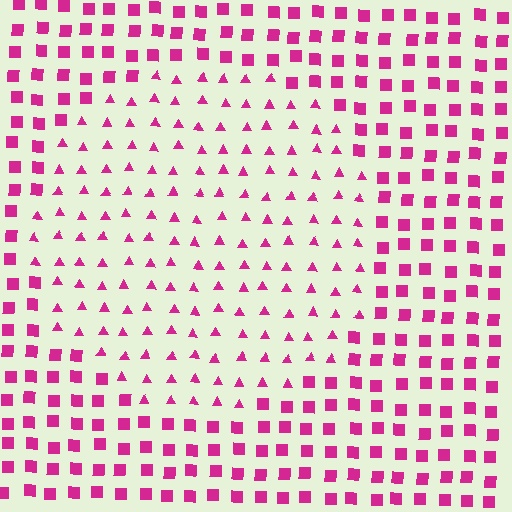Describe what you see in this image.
The image is filled with small magenta elements arranged in a uniform grid. A circle-shaped region contains triangles, while the surrounding area contains squares. The boundary is defined purely by the change in element shape.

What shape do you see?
I see a circle.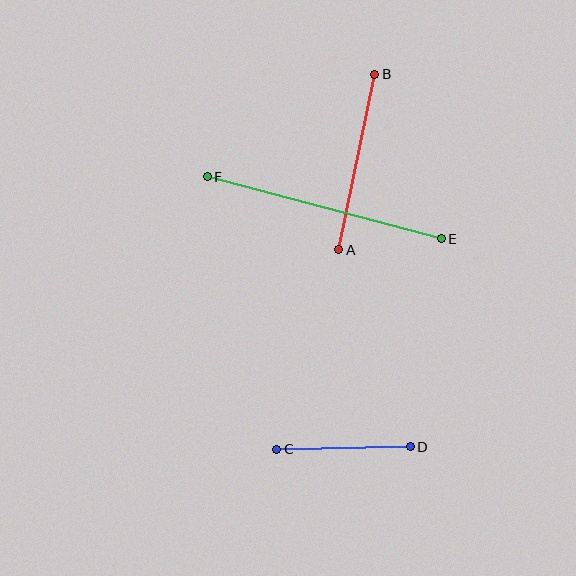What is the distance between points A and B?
The distance is approximately 179 pixels.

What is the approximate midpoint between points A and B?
The midpoint is at approximately (357, 162) pixels.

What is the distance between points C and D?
The distance is approximately 134 pixels.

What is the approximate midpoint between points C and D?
The midpoint is at approximately (344, 448) pixels.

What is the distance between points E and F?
The distance is approximately 242 pixels.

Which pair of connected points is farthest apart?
Points E and F are farthest apart.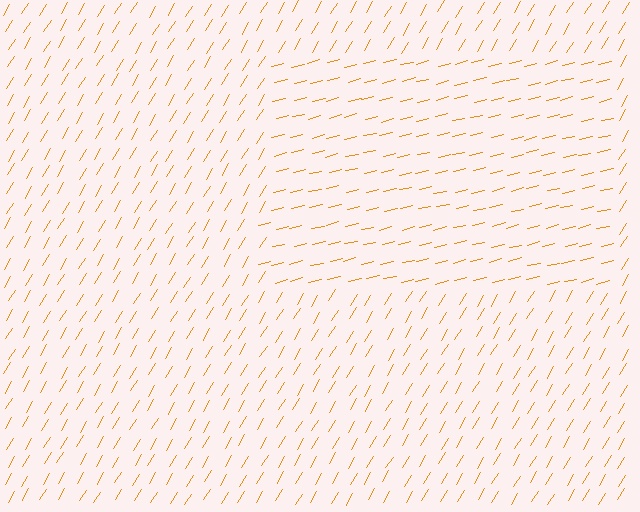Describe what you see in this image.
The image is filled with small orange line segments. A rectangle region in the image has lines oriented differently from the surrounding lines, creating a visible texture boundary.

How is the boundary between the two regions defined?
The boundary is defined purely by a change in line orientation (approximately 45 degrees difference). All lines are the same color and thickness.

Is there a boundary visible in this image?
Yes, there is a texture boundary formed by a change in line orientation.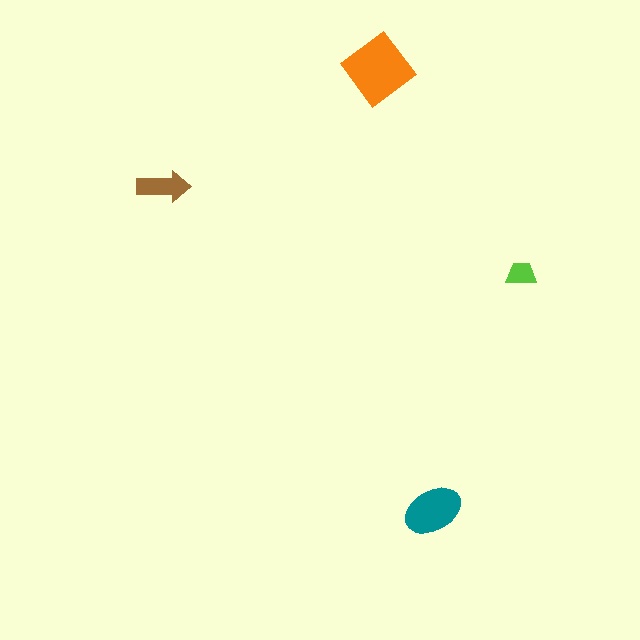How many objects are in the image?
There are 4 objects in the image.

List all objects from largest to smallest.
The orange diamond, the teal ellipse, the brown arrow, the lime trapezoid.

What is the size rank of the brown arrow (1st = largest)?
3rd.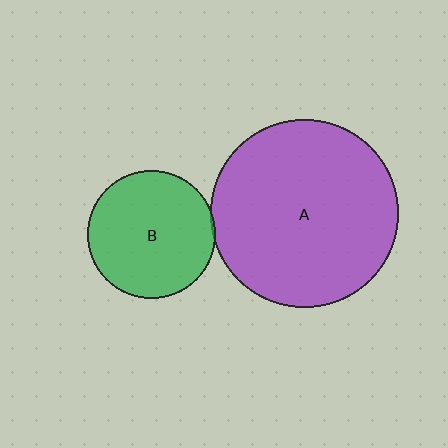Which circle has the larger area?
Circle A (purple).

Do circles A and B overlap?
Yes.